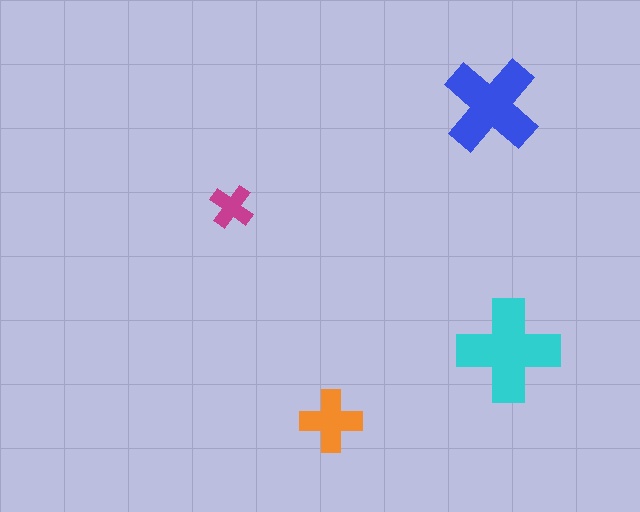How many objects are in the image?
There are 4 objects in the image.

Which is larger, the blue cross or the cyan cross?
The cyan one.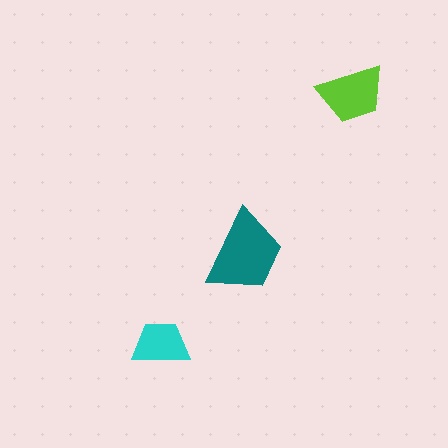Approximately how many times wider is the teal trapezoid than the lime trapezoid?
About 1.5 times wider.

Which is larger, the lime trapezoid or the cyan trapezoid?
The lime one.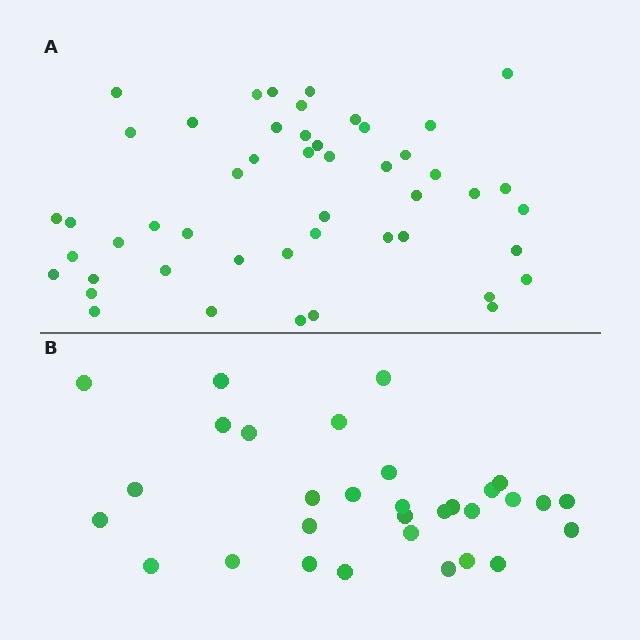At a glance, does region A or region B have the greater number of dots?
Region A (the top region) has more dots.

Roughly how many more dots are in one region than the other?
Region A has approximately 20 more dots than region B.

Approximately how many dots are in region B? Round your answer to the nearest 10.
About 30 dots. (The exact count is 31, which rounds to 30.)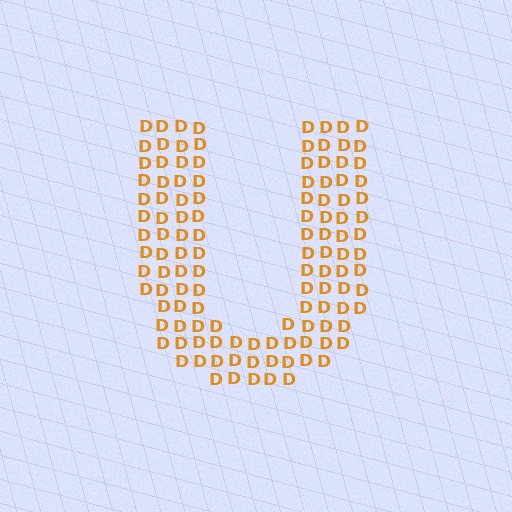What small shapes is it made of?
It is made of small letter D's.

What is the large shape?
The large shape is the letter U.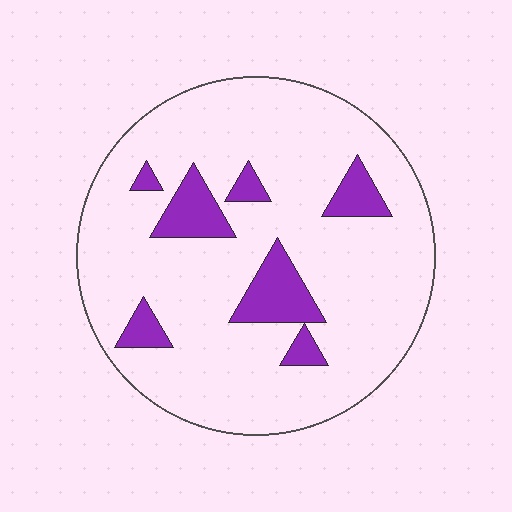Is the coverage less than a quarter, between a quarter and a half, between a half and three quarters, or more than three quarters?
Less than a quarter.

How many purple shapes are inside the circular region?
7.